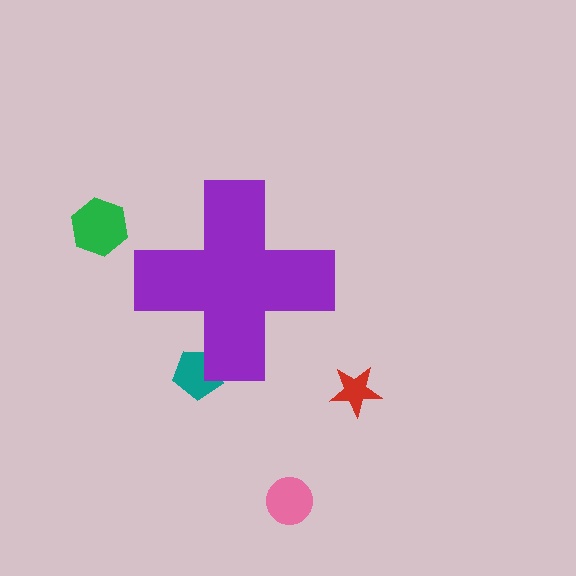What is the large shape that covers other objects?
A purple cross.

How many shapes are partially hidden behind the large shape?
1 shape is partially hidden.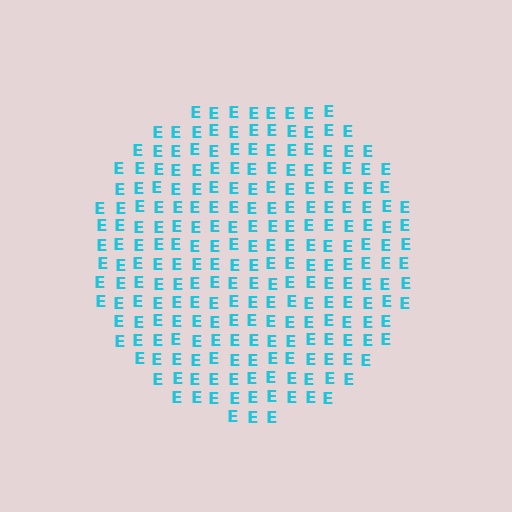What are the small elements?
The small elements are letter E's.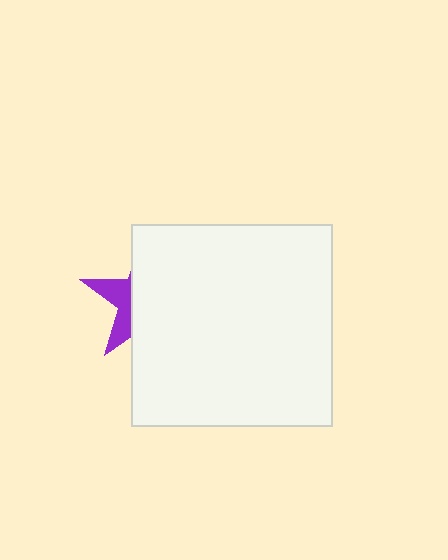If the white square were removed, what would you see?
You would see the complete purple star.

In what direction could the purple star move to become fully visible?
The purple star could move left. That would shift it out from behind the white square entirely.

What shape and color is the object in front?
The object in front is a white square.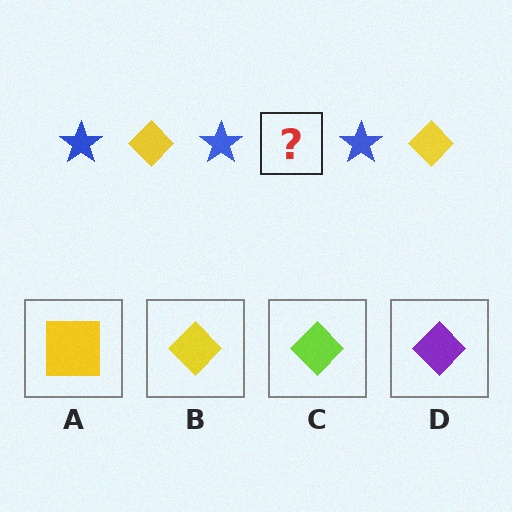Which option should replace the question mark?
Option B.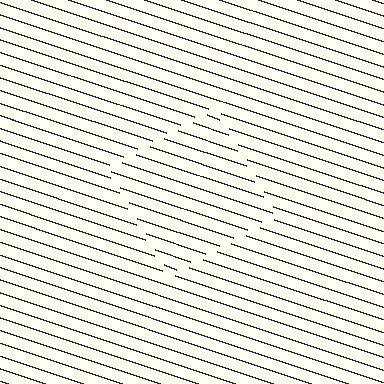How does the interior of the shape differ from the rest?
The interior of the shape contains the same grating, shifted by half a period — the contour is defined by the phase discontinuity where line-ends from the inner and outer gratings abut.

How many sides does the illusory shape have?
4 sides — the line-ends trace a square.